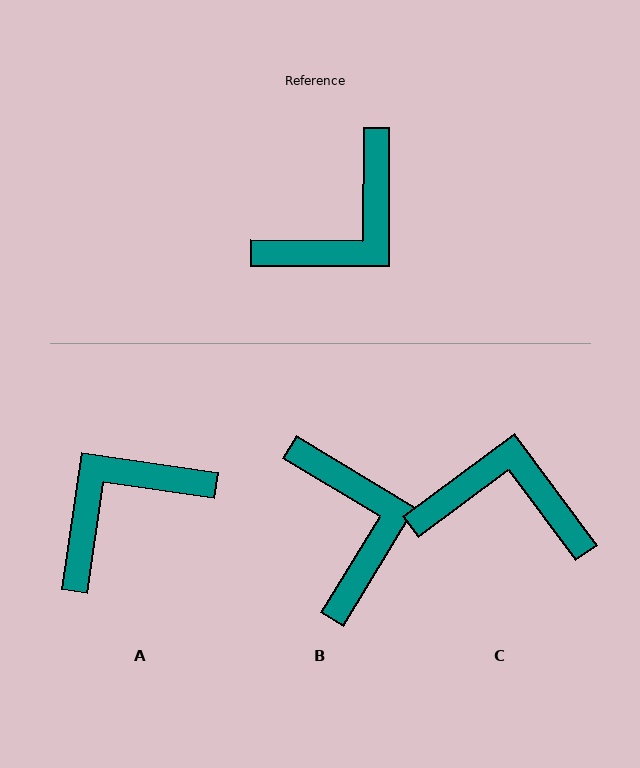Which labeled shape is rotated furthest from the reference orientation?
A, about 172 degrees away.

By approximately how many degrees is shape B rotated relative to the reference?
Approximately 59 degrees counter-clockwise.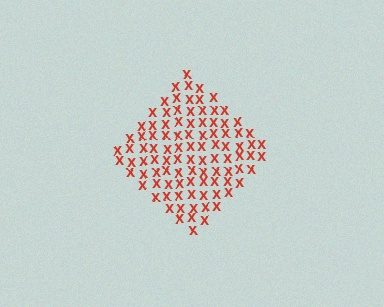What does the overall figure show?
The overall figure shows a diamond.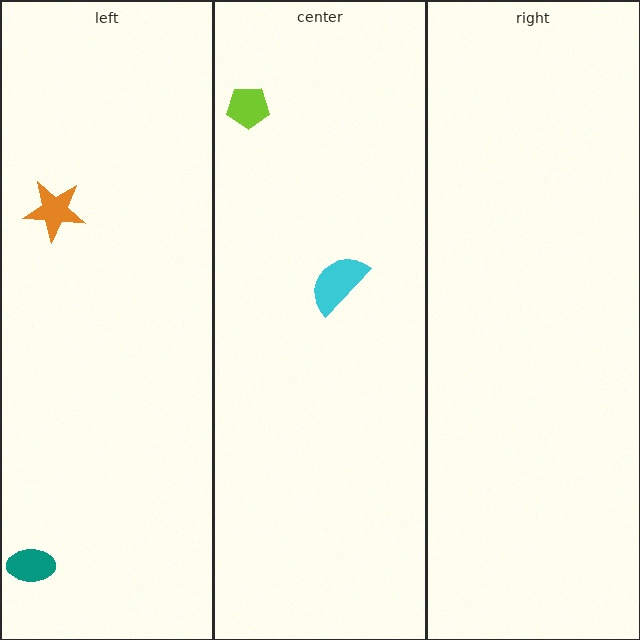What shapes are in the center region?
The lime pentagon, the cyan semicircle.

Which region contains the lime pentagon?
The center region.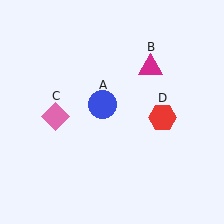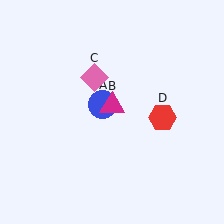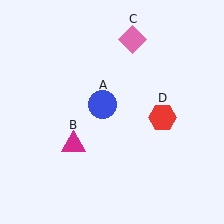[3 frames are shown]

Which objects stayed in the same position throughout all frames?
Blue circle (object A) and red hexagon (object D) remained stationary.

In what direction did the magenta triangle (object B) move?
The magenta triangle (object B) moved down and to the left.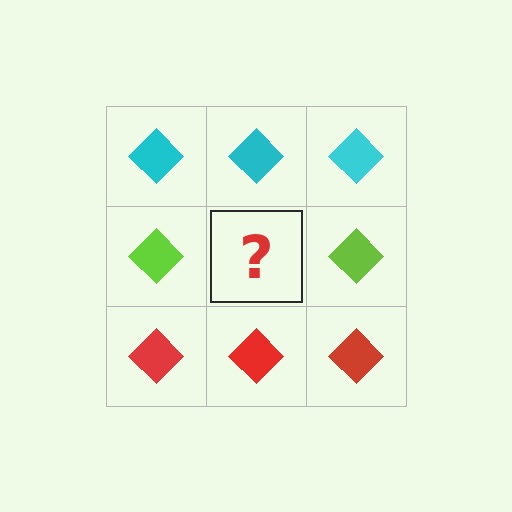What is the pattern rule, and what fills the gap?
The rule is that each row has a consistent color. The gap should be filled with a lime diamond.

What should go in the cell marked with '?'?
The missing cell should contain a lime diamond.